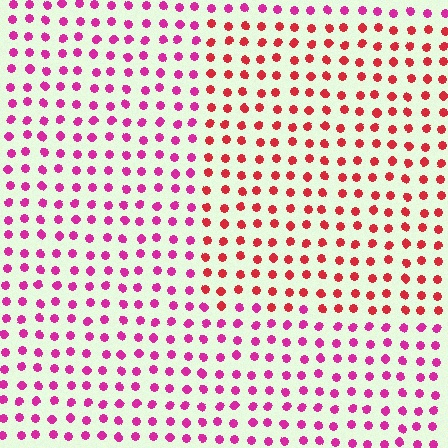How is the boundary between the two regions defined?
The boundary is defined purely by a slight shift in hue (about 37 degrees). Spacing, size, and orientation are identical on both sides.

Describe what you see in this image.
The image is filled with small magenta elements in a uniform arrangement. A rectangle-shaped region is visible where the elements are tinted to a slightly different hue, forming a subtle color boundary.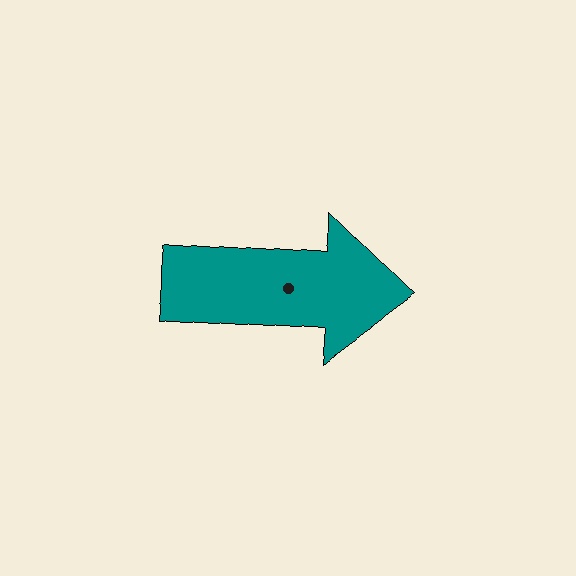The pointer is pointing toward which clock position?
Roughly 3 o'clock.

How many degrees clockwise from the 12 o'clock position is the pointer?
Approximately 94 degrees.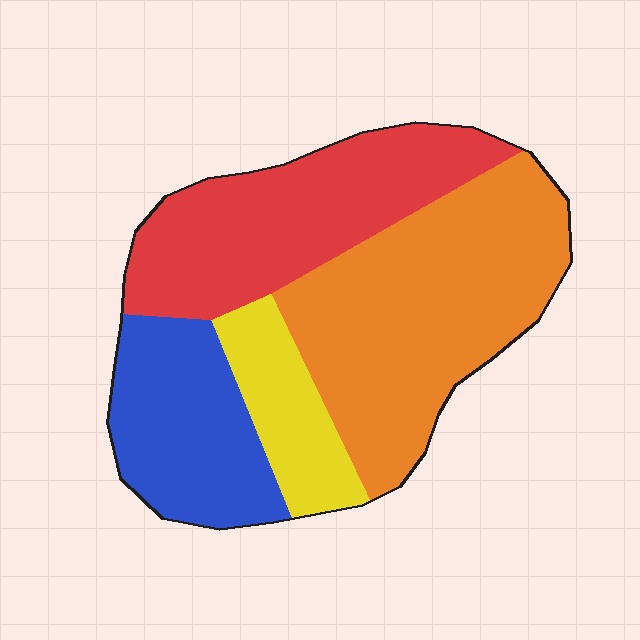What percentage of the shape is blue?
Blue takes up about one fifth (1/5) of the shape.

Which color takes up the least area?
Yellow, at roughly 10%.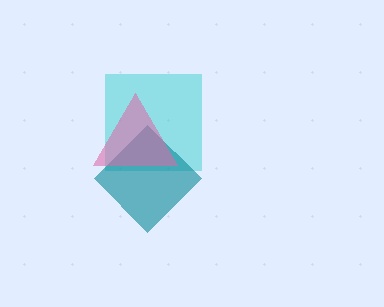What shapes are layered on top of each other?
The layered shapes are: a cyan square, a teal diamond, a pink triangle.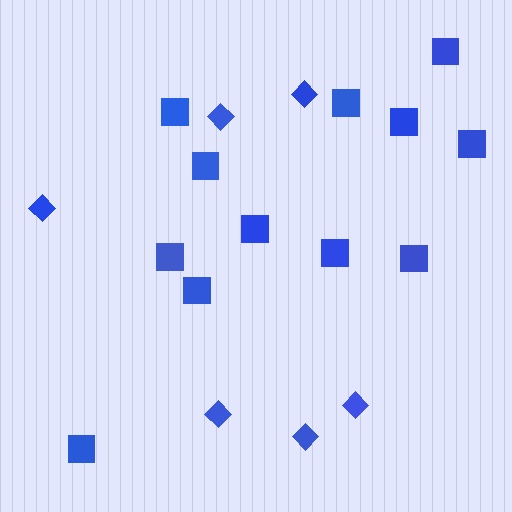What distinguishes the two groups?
There are 2 groups: one group of squares (12) and one group of diamonds (6).